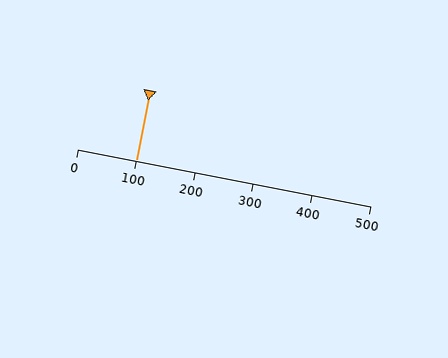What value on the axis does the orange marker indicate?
The marker indicates approximately 100.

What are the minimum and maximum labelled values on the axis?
The axis runs from 0 to 500.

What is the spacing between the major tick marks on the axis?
The major ticks are spaced 100 apart.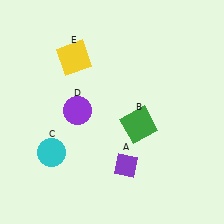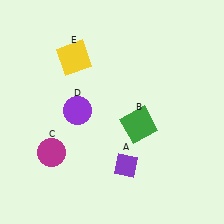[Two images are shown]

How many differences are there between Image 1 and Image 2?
There is 1 difference between the two images.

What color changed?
The circle (C) changed from cyan in Image 1 to magenta in Image 2.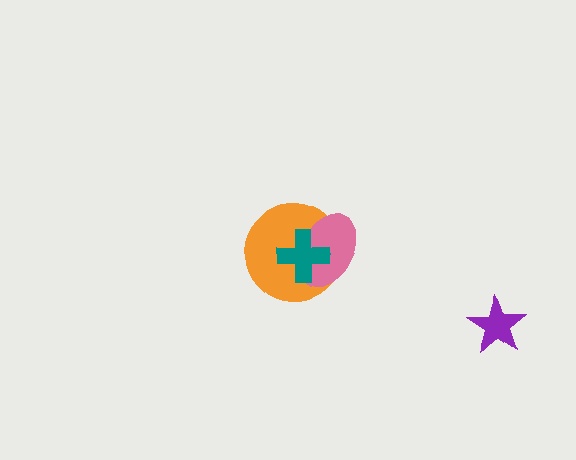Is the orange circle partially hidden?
Yes, it is partially covered by another shape.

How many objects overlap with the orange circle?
2 objects overlap with the orange circle.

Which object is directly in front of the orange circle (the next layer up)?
The pink ellipse is directly in front of the orange circle.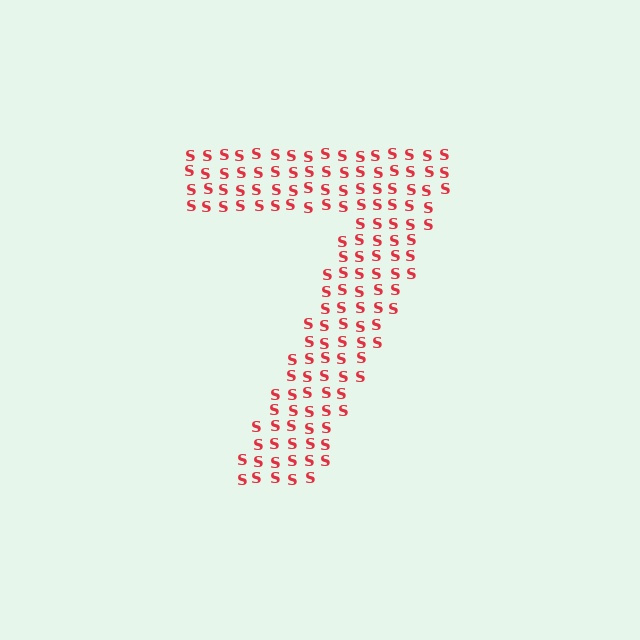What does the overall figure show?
The overall figure shows the digit 7.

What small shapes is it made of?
It is made of small letter S's.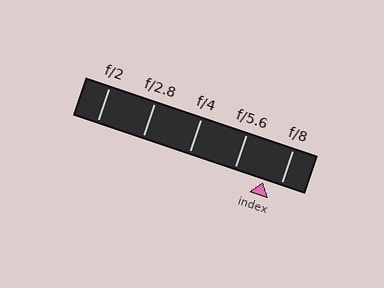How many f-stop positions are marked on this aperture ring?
There are 5 f-stop positions marked.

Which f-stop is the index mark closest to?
The index mark is closest to f/8.